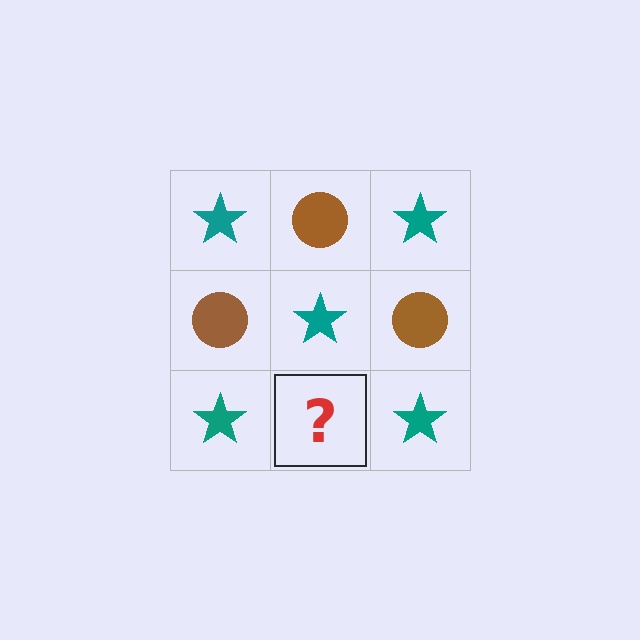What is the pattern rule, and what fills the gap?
The rule is that it alternates teal star and brown circle in a checkerboard pattern. The gap should be filled with a brown circle.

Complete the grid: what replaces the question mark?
The question mark should be replaced with a brown circle.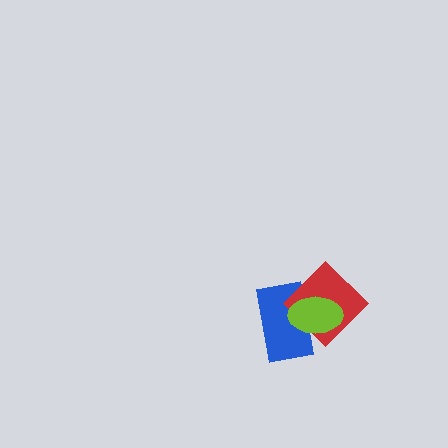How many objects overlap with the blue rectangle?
2 objects overlap with the blue rectangle.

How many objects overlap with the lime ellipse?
2 objects overlap with the lime ellipse.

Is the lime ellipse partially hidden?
No, no other shape covers it.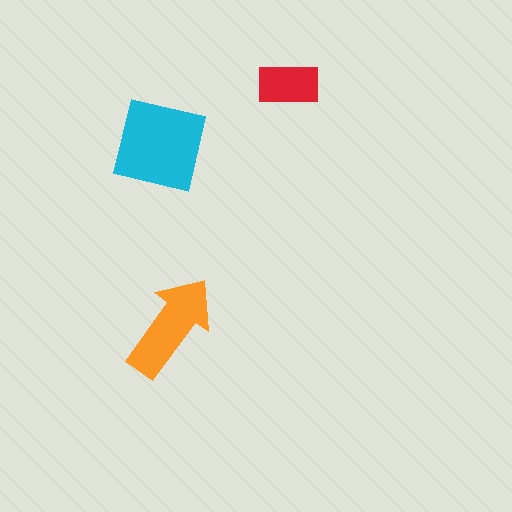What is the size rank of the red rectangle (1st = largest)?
3rd.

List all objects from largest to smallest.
The cyan square, the orange arrow, the red rectangle.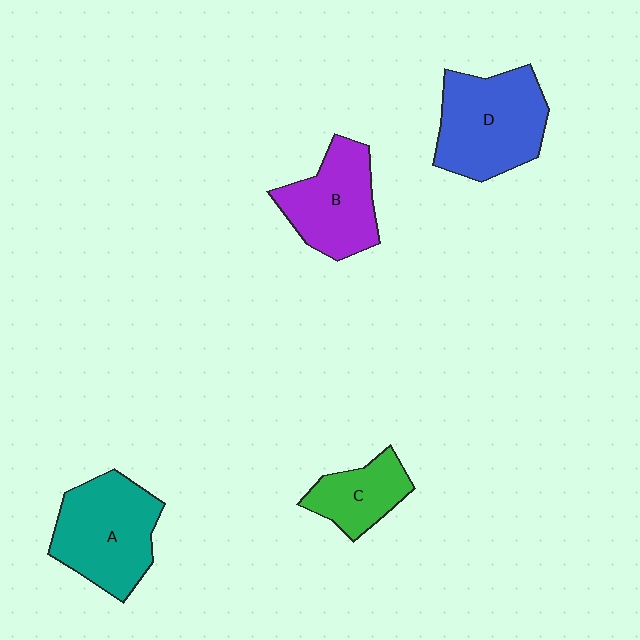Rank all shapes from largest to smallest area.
From largest to smallest: D (blue), A (teal), B (purple), C (green).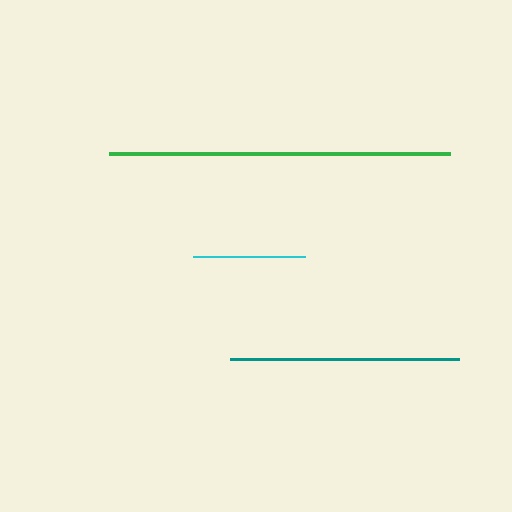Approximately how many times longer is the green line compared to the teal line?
The green line is approximately 1.5 times the length of the teal line.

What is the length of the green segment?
The green segment is approximately 341 pixels long.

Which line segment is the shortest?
The cyan line is the shortest at approximately 112 pixels.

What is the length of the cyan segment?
The cyan segment is approximately 112 pixels long.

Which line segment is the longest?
The green line is the longest at approximately 341 pixels.